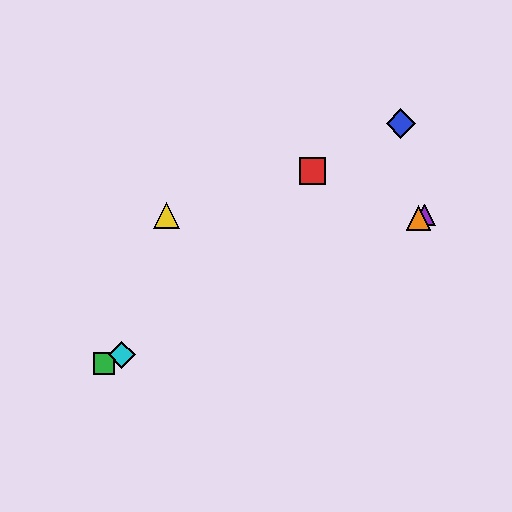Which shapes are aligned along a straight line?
The green square, the purple triangle, the orange triangle, the cyan diamond are aligned along a straight line.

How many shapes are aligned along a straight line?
4 shapes (the green square, the purple triangle, the orange triangle, the cyan diamond) are aligned along a straight line.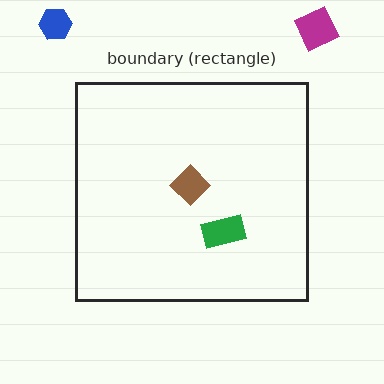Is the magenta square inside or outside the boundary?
Outside.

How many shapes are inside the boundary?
2 inside, 2 outside.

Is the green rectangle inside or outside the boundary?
Inside.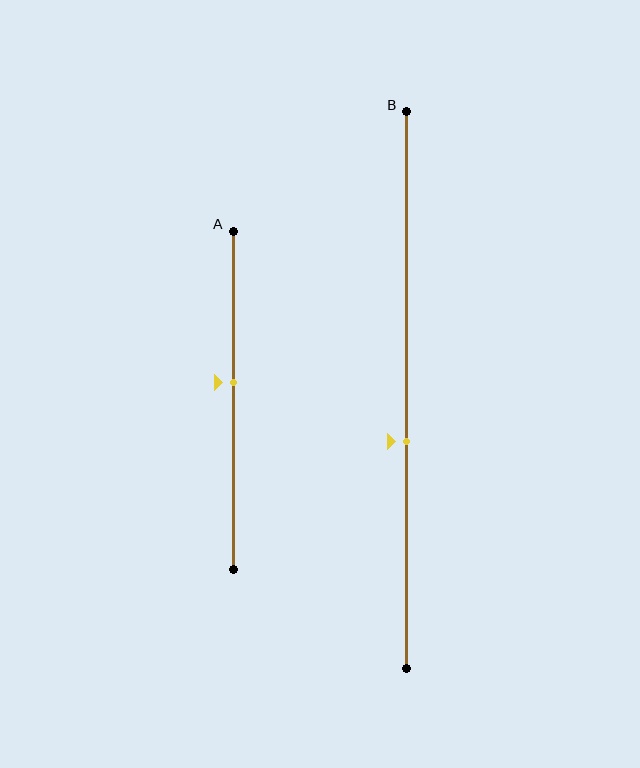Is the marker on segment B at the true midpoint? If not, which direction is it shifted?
No, the marker on segment B is shifted downward by about 9% of the segment length.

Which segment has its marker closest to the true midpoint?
Segment A has its marker closest to the true midpoint.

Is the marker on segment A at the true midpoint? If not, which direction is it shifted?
No, the marker on segment A is shifted upward by about 5% of the segment length.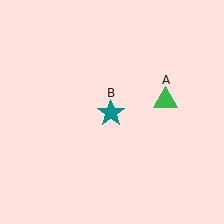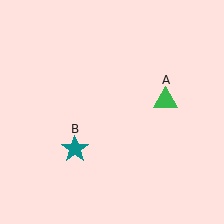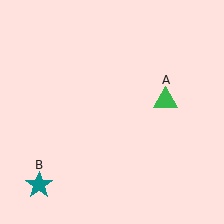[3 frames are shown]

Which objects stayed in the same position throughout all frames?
Green triangle (object A) remained stationary.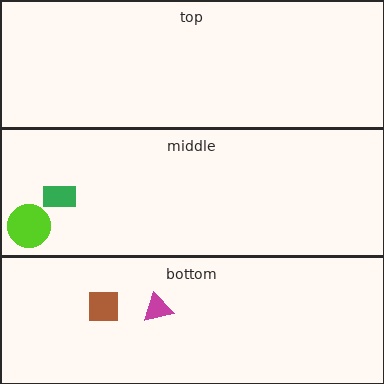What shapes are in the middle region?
The green rectangle, the lime circle.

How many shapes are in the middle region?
2.